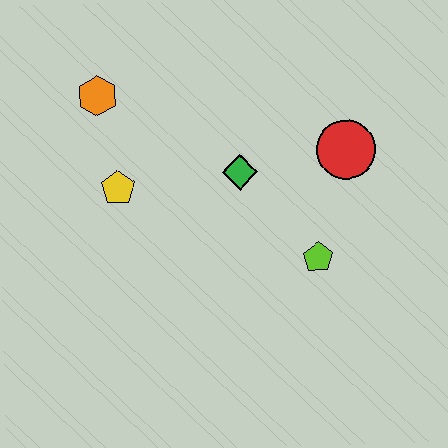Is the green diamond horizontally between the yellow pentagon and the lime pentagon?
Yes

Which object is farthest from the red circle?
The orange hexagon is farthest from the red circle.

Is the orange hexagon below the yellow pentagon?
No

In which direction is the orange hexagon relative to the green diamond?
The orange hexagon is to the left of the green diamond.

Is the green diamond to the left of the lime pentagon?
Yes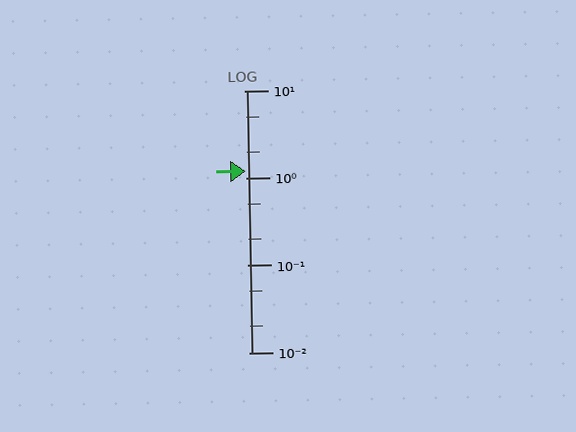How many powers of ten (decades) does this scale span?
The scale spans 3 decades, from 0.01 to 10.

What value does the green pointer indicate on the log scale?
The pointer indicates approximately 1.2.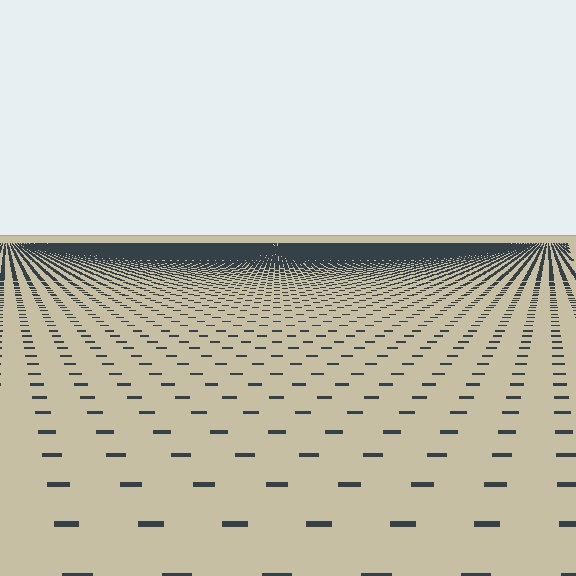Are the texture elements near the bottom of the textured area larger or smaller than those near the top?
Larger. Near the bottom, elements are closer to the viewer and appear at a bigger on-screen size.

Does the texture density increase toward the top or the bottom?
Density increases toward the top.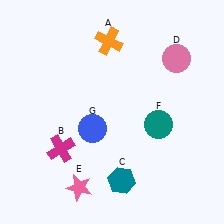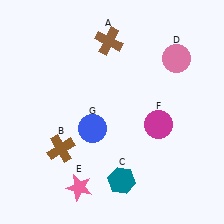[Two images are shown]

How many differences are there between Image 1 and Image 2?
There are 3 differences between the two images.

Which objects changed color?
A changed from orange to brown. B changed from magenta to brown. F changed from teal to magenta.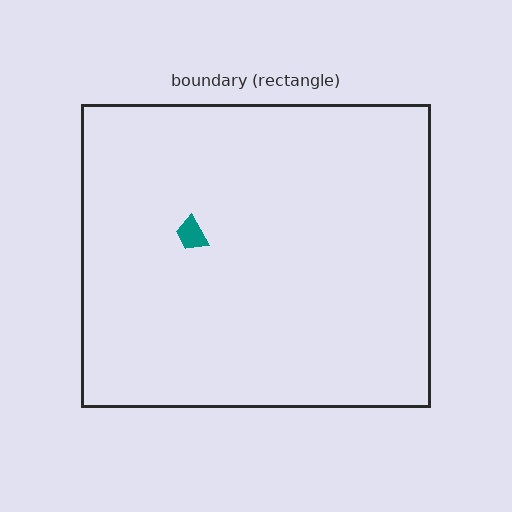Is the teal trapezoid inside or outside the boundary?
Inside.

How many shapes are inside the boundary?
1 inside, 0 outside.